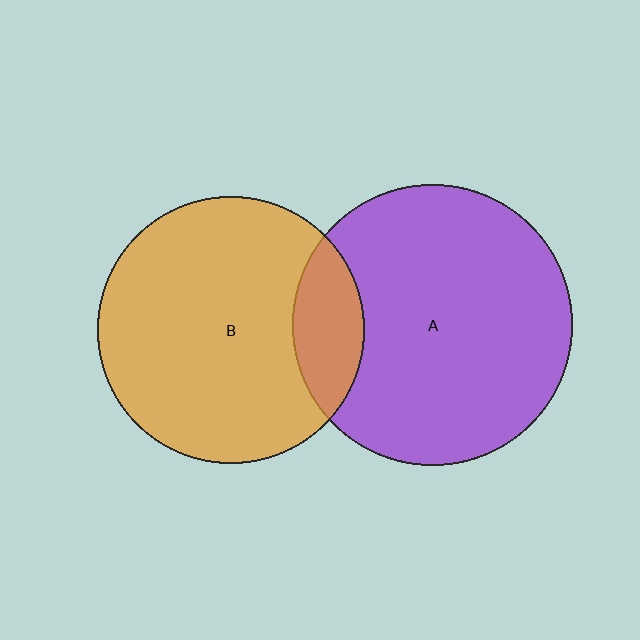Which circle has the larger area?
Circle A (purple).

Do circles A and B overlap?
Yes.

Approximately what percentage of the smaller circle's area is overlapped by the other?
Approximately 15%.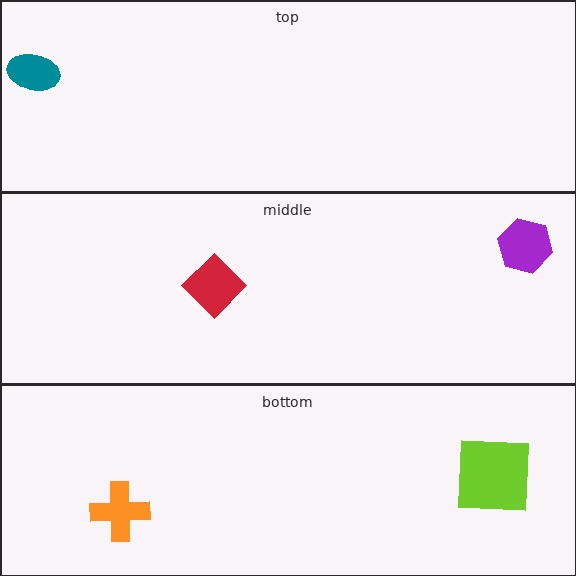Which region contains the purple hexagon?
The middle region.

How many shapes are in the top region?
1.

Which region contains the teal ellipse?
The top region.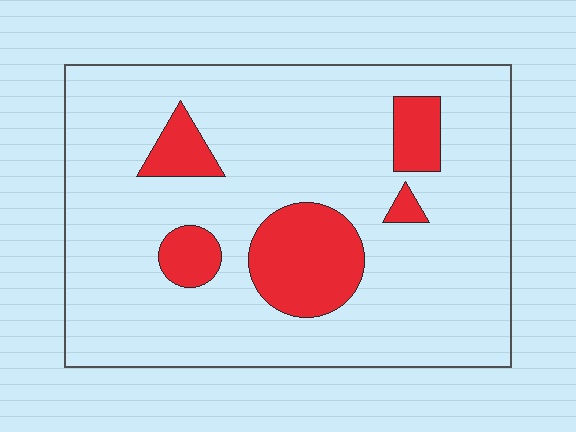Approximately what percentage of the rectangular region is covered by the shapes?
Approximately 15%.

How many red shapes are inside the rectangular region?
5.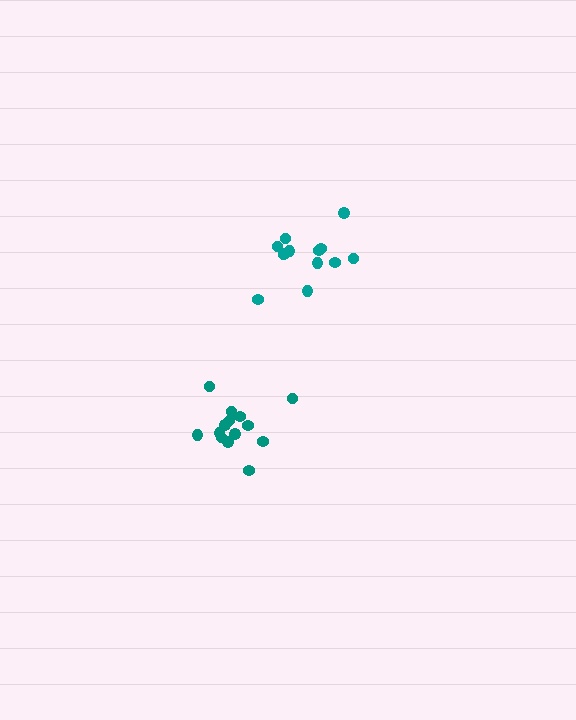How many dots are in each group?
Group 1: 14 dots, Group 2: 13 dots (27 total).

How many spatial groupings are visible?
There are 2 spatial groupings.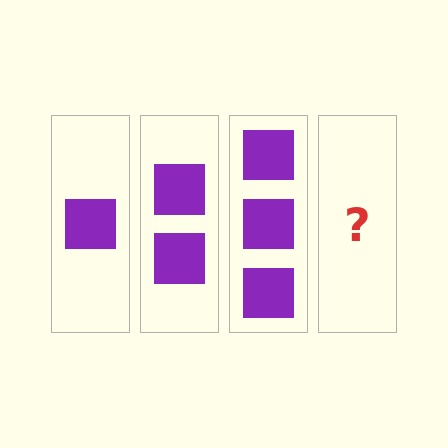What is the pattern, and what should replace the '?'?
The pattern is that each step adds one more square. The '?' should be 4 squares.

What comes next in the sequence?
The next element should be 4 squares.